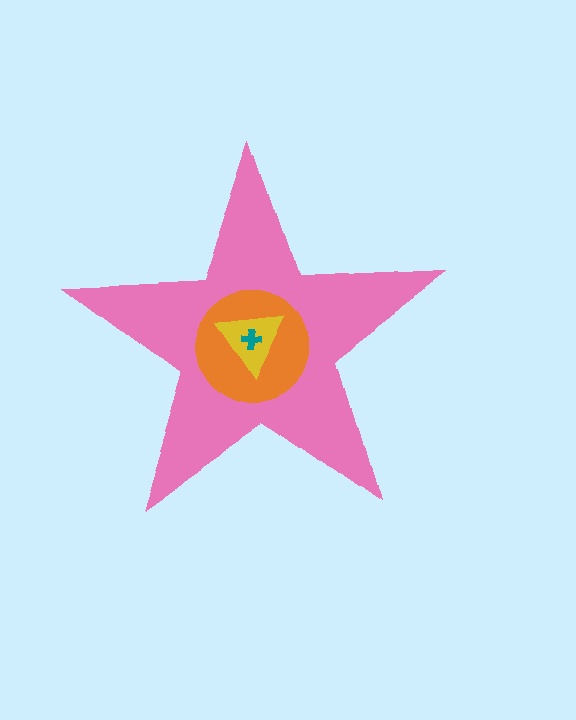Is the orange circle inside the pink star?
Yes.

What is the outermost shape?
The pink star.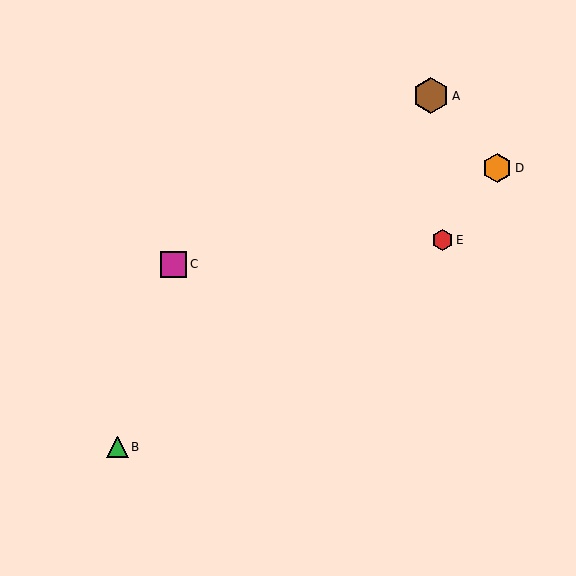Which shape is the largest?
The brown hexagon (labeled A) is the largest.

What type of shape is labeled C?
Shape C is a magenta square.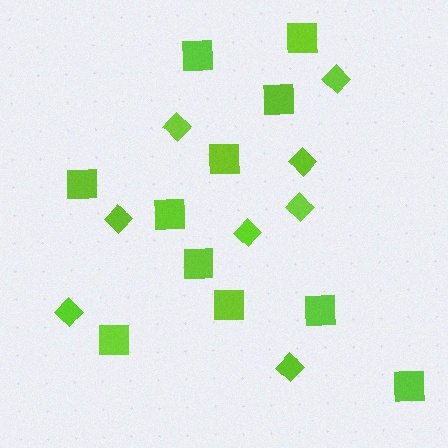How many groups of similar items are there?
There are 2 groups: one group of squares (11) and one group of diamonds (8).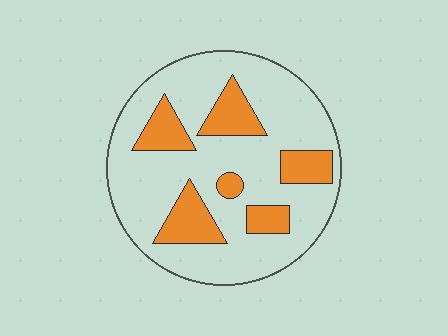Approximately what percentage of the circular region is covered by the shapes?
Approximately 25%.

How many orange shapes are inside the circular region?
6.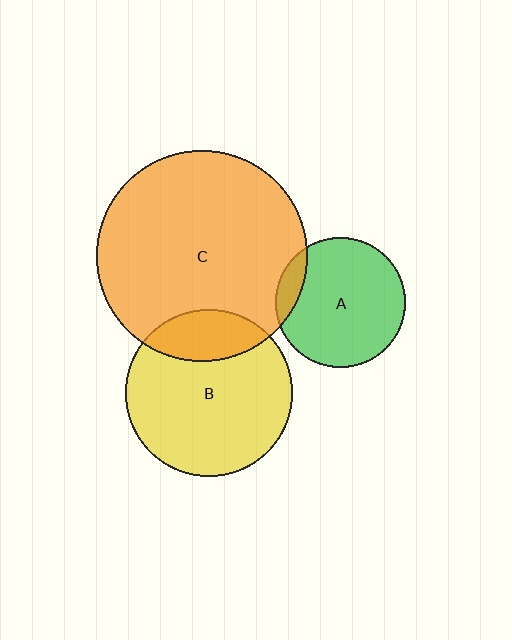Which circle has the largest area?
Circle C (orange).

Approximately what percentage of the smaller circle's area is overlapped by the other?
Approximately 20%.